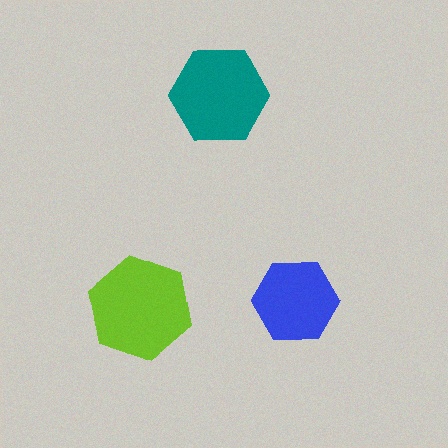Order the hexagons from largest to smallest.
the lime one, the teal one, the blue one.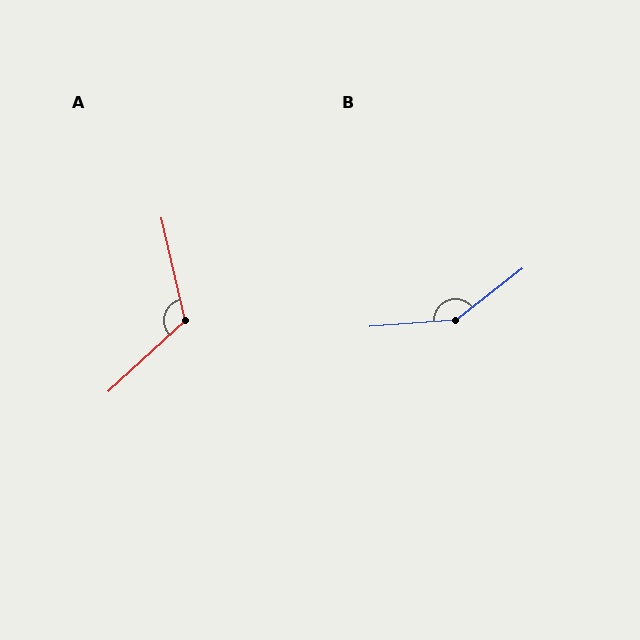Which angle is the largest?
B, at approximately 146 degrees.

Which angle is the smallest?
A, at approximately 120 degrees.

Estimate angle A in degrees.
Approximately 120 degrees.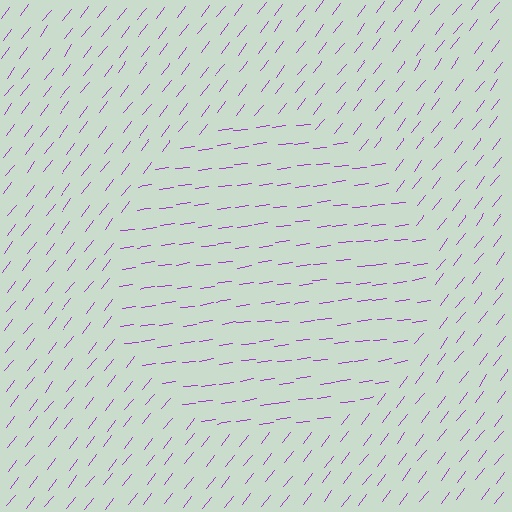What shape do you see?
I see a circle.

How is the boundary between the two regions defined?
The boundary is defined purely by a change in line orientation (approximately 45 degrees difference). All lines are the same color and thickness.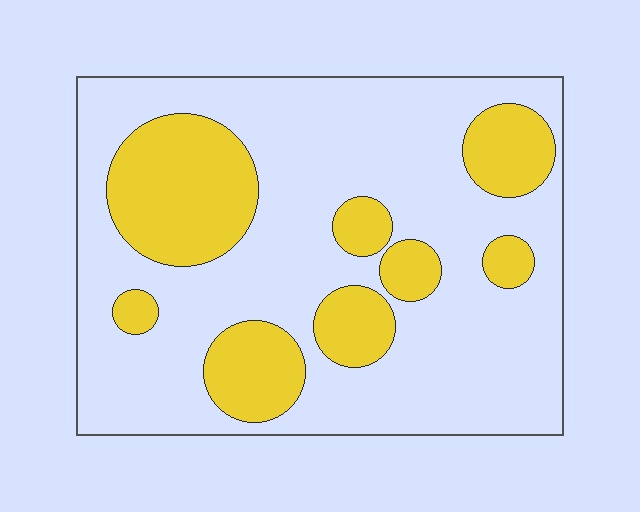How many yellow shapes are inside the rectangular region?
8.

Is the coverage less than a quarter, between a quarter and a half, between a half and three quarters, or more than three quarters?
Between a quarter and a half.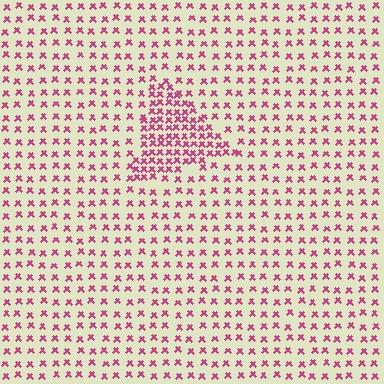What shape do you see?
I see a triangle.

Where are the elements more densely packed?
The elements are more densely packed inside the triangle boundary.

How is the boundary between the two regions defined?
The boundary is defined by a change in element density (approximately 2.2x ratio). All elements are the same color, size, and shape.